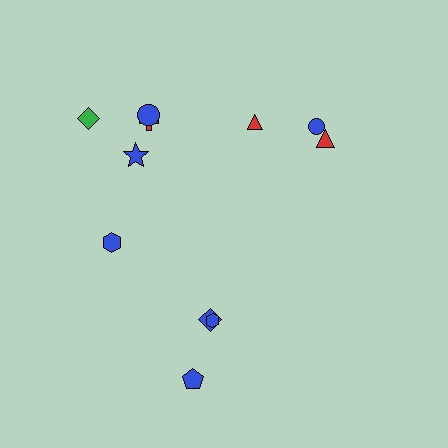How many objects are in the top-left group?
There are 5 objects.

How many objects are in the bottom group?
There are 3 objects.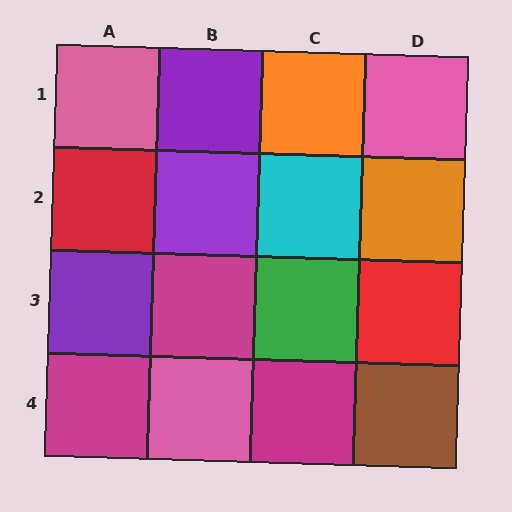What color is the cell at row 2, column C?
Cyan.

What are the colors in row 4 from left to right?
Magenta, pink, magenta, brown.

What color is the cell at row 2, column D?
Orange.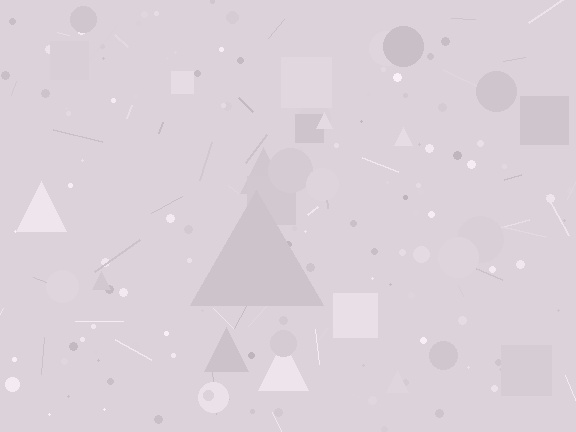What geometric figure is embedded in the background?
A triangle is embedded in the background.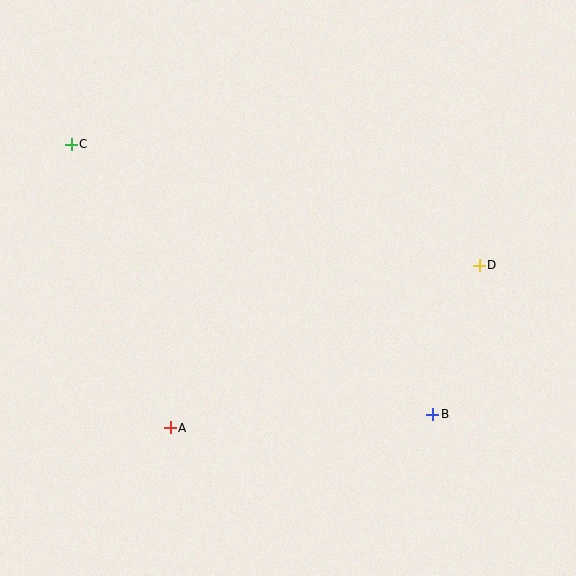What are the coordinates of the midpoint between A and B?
The midpoint between A and B is at (301, 421).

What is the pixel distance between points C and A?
The distance between C and A is 300 pixels.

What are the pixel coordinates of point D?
Point D is at (479, 266).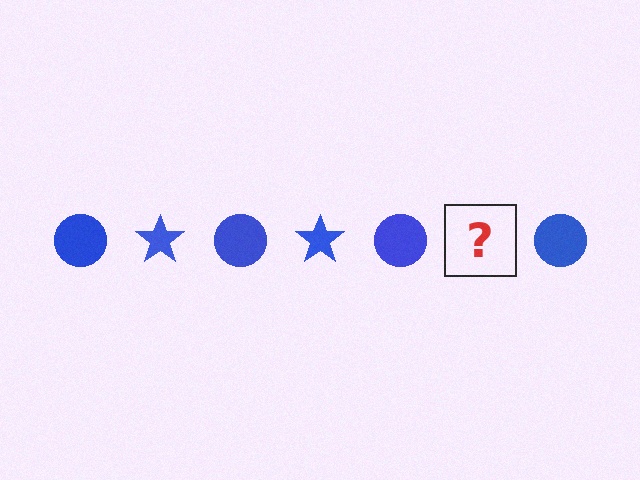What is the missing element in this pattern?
The missing element is a blue star.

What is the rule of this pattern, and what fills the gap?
The rule is that the pattern cycles through circle, star shapes in blue. The gap should be filled with a blue star.